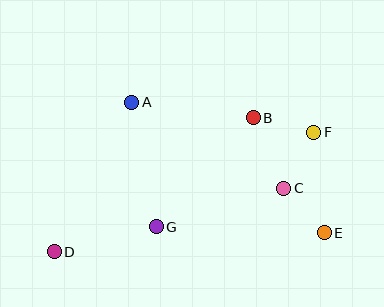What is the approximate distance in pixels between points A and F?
The distance between A and F is approximately 185 pixels.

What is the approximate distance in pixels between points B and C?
The distance between B and C is approximately 77 pixels.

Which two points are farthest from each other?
Points D and F are farthest from each other.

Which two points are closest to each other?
Points C and E are closest to each other.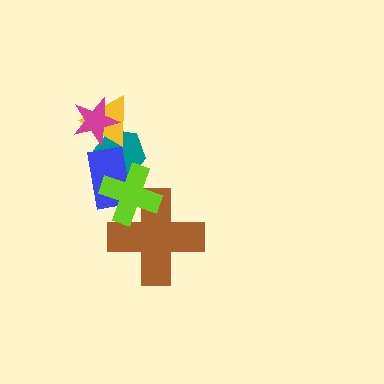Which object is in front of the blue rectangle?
The lime cross is in front of the blue rectangle.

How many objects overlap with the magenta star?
2 objects overlap with the magenta star.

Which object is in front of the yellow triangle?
The magenta star is in front of the yellow triangle.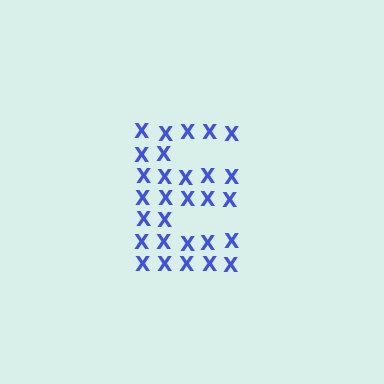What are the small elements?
The small elements are letter X's.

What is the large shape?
The large shape is the letter E.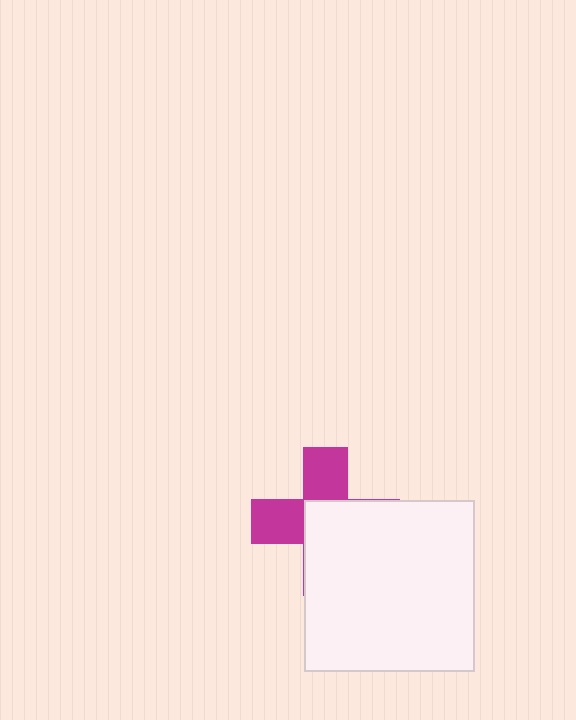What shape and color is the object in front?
The object in front is a white square.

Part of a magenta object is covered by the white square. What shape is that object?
It is a cross.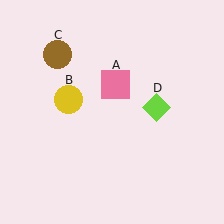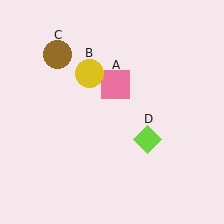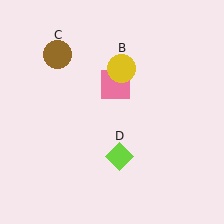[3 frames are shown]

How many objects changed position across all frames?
2 objects changed position: yellow circle (object B), lime diamond (object D).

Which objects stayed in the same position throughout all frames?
Pink square (object A) and brown circle (object C) remained stationary.